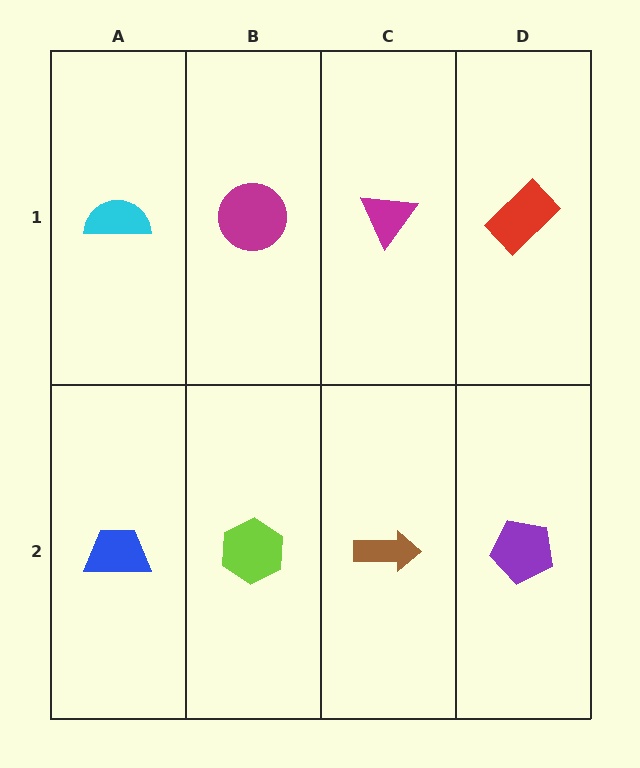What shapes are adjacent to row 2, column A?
A cyan semicircle (row 1, column A), a lime hexagon (row 2, column B).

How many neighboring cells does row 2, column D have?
2.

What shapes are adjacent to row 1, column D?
A purple pentagon (row 2, column D), a magenta triangle (row 1, column C).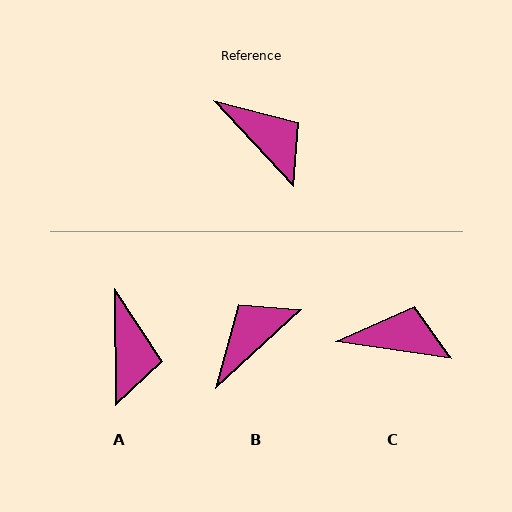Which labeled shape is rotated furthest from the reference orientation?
B, about 89 degrees away.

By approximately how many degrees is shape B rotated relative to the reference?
Approximately 89 degrees counter-clockwise.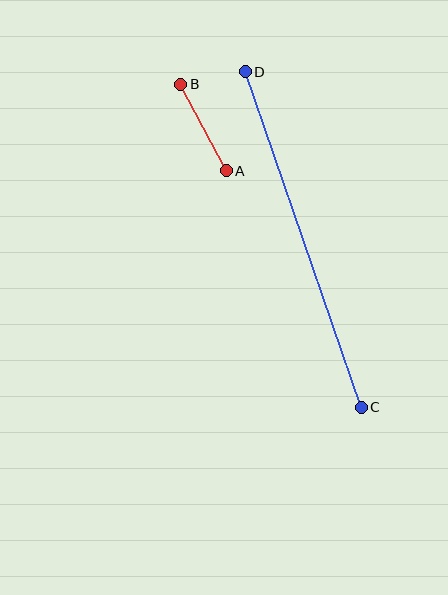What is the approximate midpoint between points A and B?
The midpoint is at approximately (203, 128) pixels.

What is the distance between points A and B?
The distance is approximately 98 pixels.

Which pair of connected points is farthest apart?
Points C and D are farthest apart.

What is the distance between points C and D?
The distance is approximately 355 pixels.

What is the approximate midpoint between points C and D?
The midpoint is at approximately (303, 240) pixels.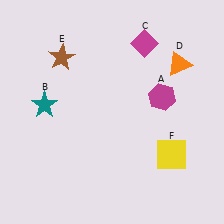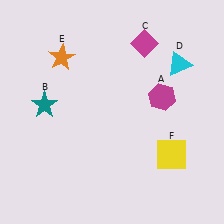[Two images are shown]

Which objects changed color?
D changed from orange to cyan. E changed from brown to orange.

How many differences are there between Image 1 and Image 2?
There are 2 differences between the two images.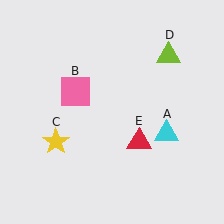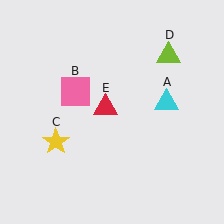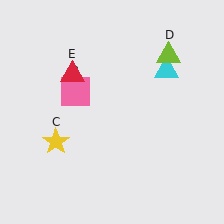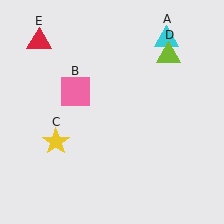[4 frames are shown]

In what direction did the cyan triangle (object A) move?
The cyan triangle (object A) moved up.